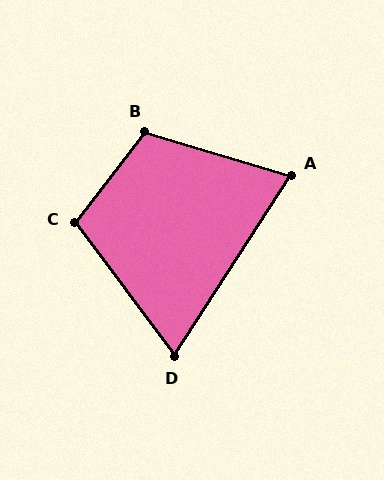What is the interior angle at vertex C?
Approximately 106 degrees (obtuse).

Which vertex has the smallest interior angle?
D, at approximately 69 degrees.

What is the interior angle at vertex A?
Approximately 74 degrees (acute).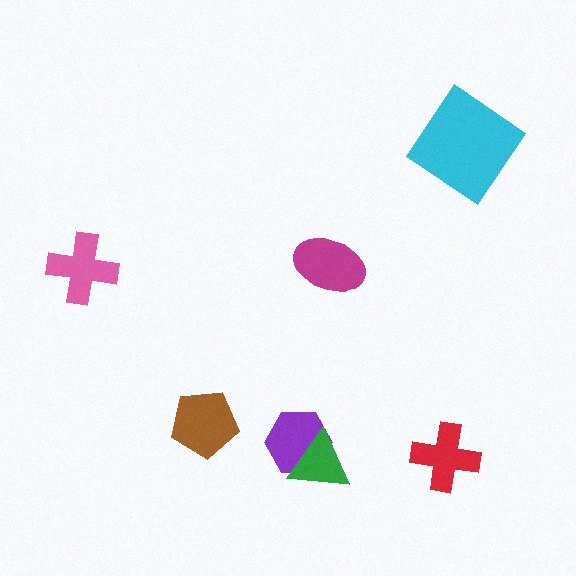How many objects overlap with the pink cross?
0 objects overlap with the pink cross.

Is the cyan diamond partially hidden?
No, no other shape covers it.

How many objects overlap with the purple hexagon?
1 object overlaps with the purple hexagon.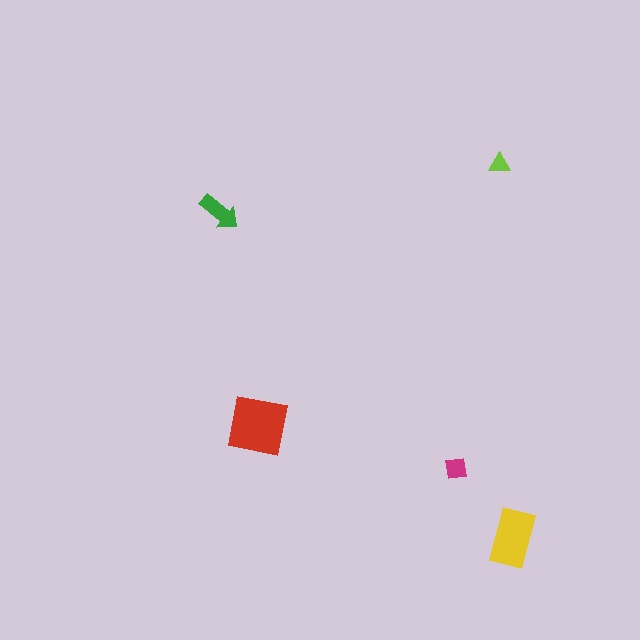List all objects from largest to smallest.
The red square, the yellow rectangle, the green arrow, the magenta square, the lime triangle.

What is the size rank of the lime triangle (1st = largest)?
5th.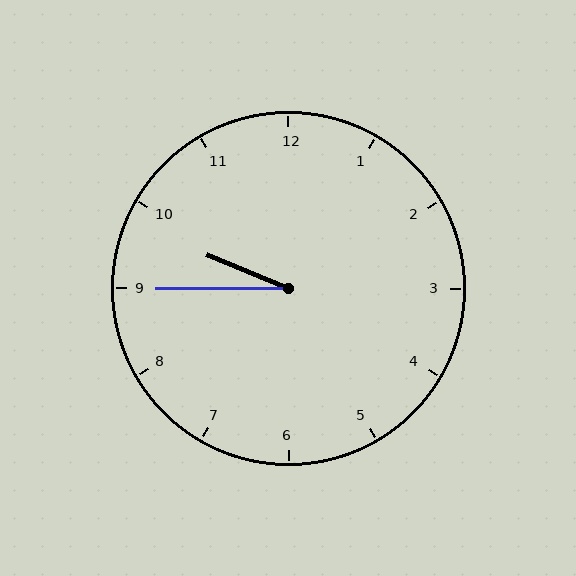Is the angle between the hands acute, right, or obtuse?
It is acute.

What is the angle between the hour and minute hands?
Approximately 22 degrees.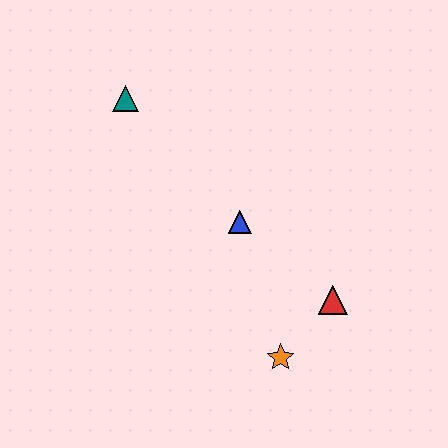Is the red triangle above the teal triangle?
No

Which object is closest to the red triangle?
The orange star is closest to the red triangle.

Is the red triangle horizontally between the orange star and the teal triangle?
No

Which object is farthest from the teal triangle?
The orange star is farthest from the teal triangle.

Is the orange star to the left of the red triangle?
Yes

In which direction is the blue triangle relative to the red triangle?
The blue triangle is to the left of the red triangle.